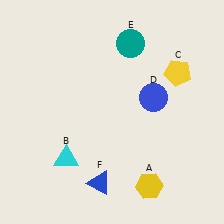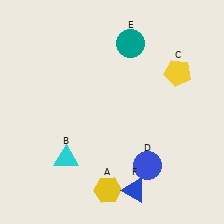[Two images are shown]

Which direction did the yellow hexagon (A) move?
The yellow hexagon (A) moved left.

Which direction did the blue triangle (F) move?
The blue triangle (F) moved right.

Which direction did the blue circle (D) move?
The blue circle (D) moved down.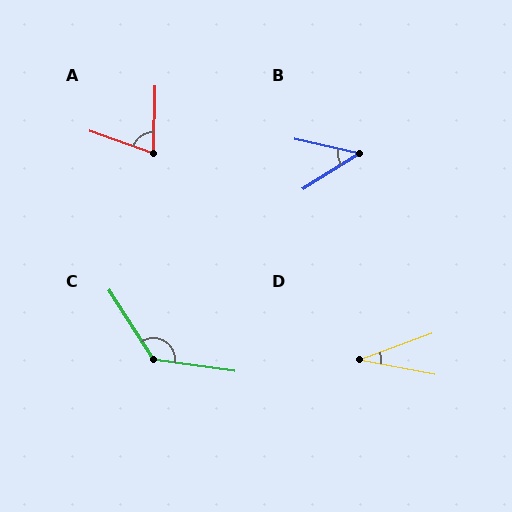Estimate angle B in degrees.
Approximately 46 degrees.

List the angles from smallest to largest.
D (31°), B (46°), A (72°), C (131°).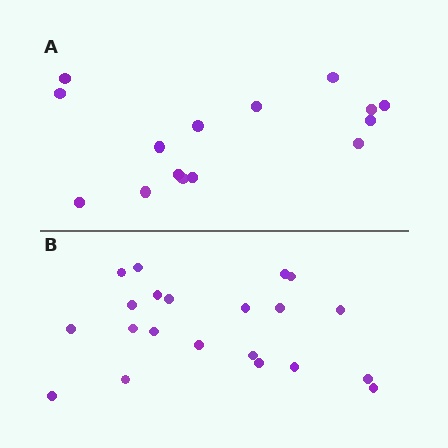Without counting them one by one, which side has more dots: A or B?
Region B (the bottom region) has more dots.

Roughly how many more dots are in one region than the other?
Region B has about 6 more dots than region A.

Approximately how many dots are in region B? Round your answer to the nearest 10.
About 20 dots. (The exact count is 21, which rounds to 20.)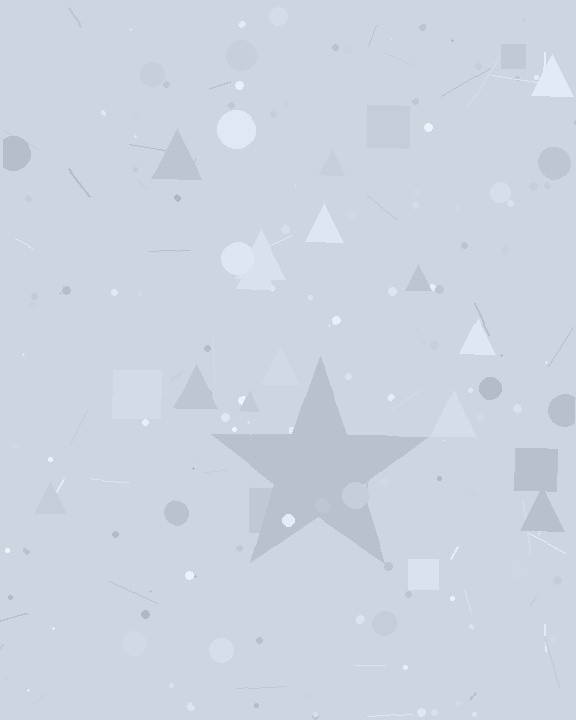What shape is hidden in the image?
A star is hidden in the image.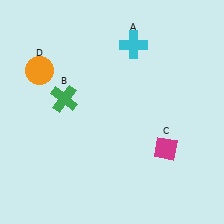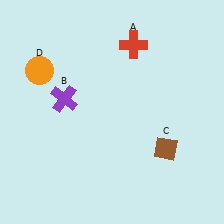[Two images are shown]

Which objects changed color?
A changed from cyan to red. B changed from green to purple. C changed from magenta to brown.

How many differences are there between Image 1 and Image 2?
There are 3 differences between the two images.